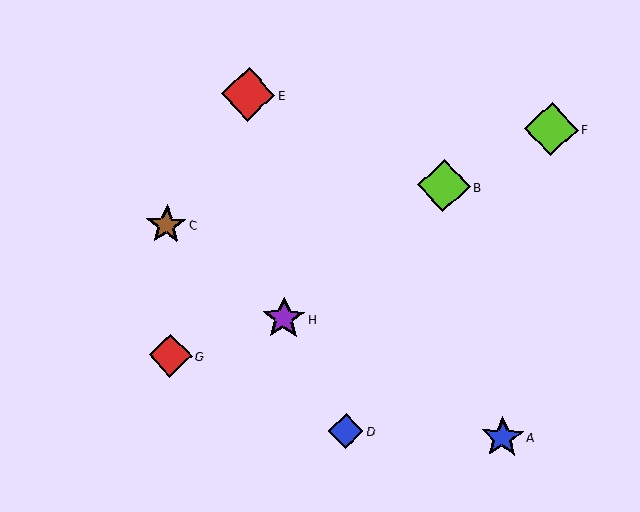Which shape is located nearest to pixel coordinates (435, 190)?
The lime diamond (labeled B) at (444, 186) is nearest to that location.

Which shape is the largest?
The lime diamond (labeled F) is the largest.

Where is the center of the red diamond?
The center of the red diamond is at (170, 355).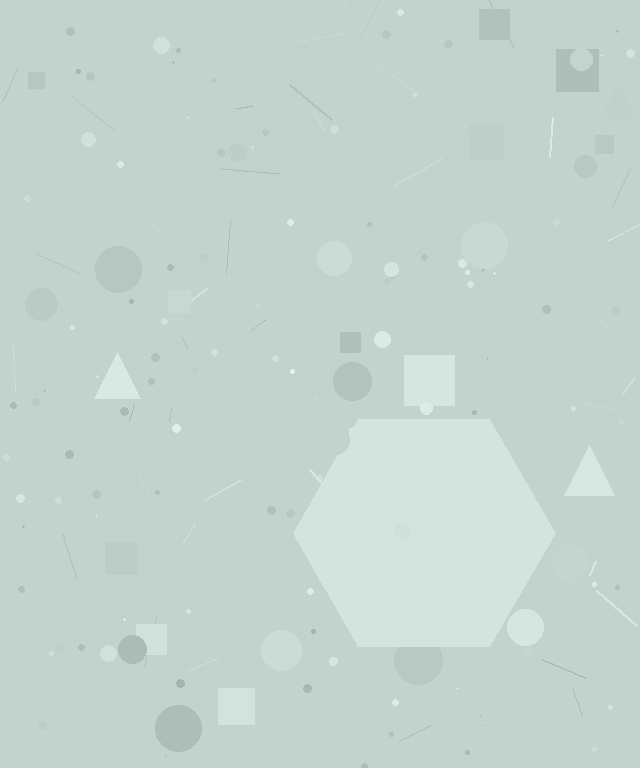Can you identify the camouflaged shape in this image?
The camouflaged shape is a hexagon.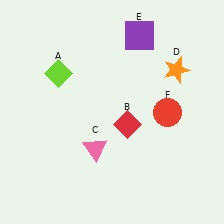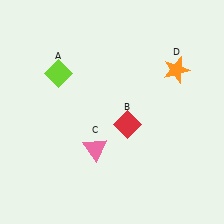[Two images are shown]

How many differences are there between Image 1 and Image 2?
There are 2 differences between the two images.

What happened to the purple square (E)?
The purple square (E) was removed in Image 2. It was in the top-right area of Image 1.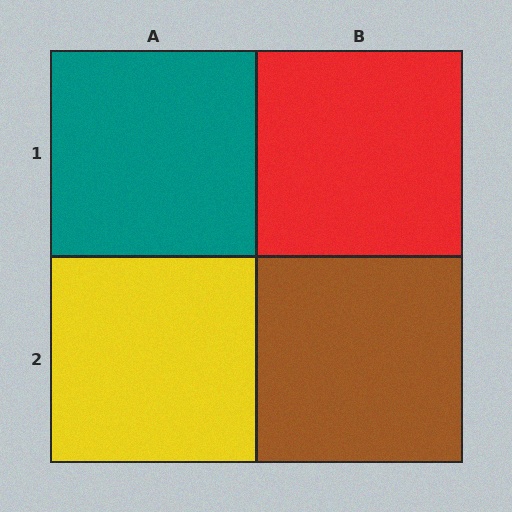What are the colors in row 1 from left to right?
Teal, red.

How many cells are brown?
1 cell is brown.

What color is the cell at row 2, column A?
Yellow.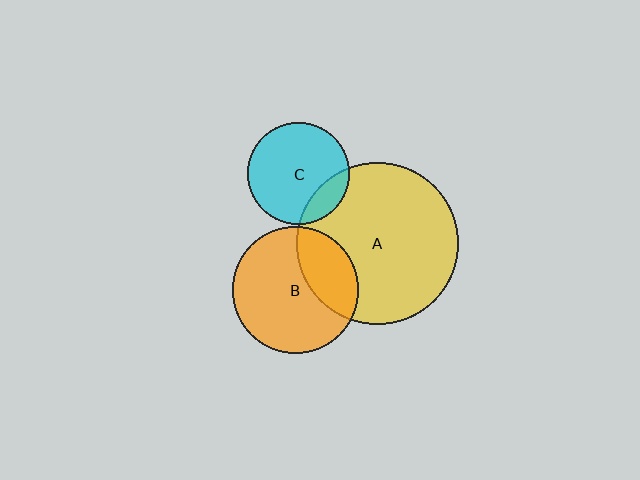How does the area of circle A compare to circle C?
Approximately 2.5 times.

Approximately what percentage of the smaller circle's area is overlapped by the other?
Approximately 30%.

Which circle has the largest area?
Circle A (yellow).